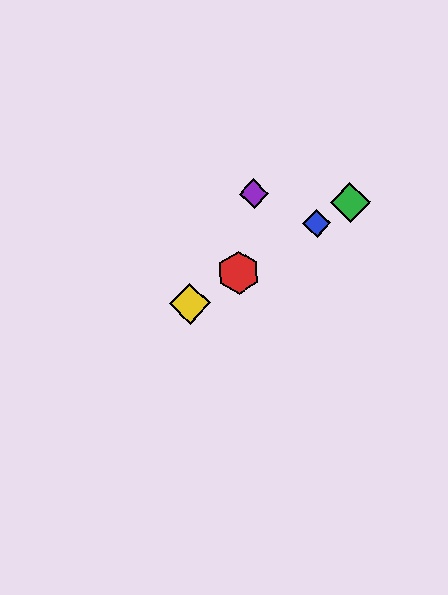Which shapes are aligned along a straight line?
The red hexagon, the blue diamond, the green diamond, the yellow diamond are aligned along a straight line.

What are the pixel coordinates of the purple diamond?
The purple diamond is at (254, 194).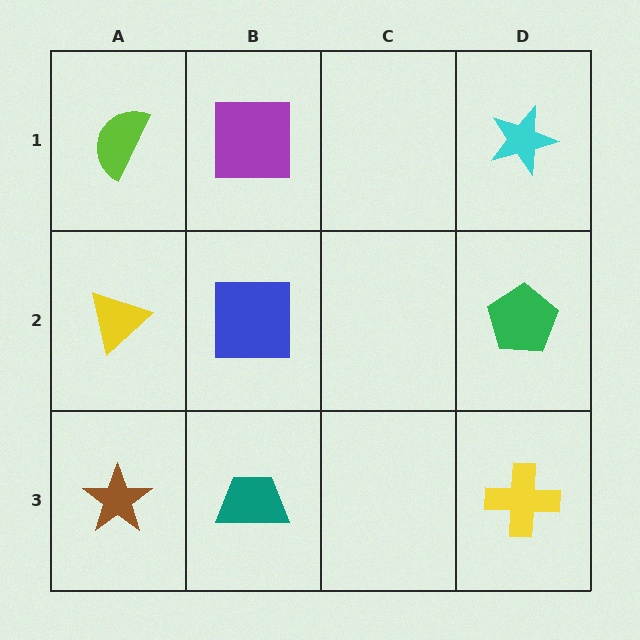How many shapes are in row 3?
3 shapes.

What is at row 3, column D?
A yellow cross.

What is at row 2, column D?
A green pentagon.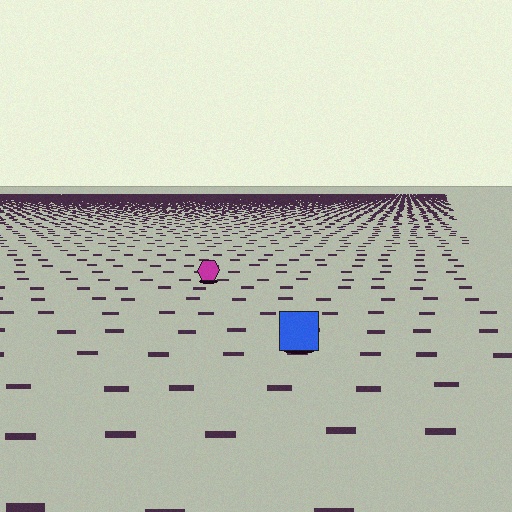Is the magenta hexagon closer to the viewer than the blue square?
No. The blue square is closer — you can tell from the texture gradient: the ground texture is coarser near it.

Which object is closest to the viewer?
The blue square is closest. The texture marks near it are larger and more spread out.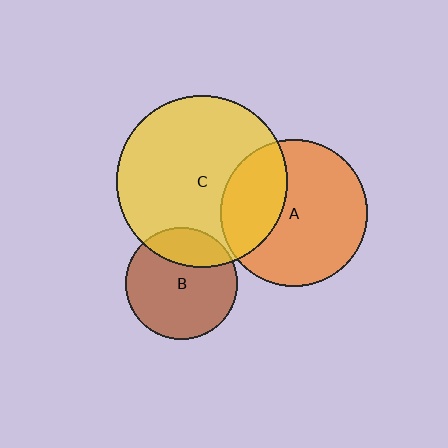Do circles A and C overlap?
Yes.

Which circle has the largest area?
Circle C (yellow).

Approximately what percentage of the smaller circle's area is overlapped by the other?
Approximately 30%.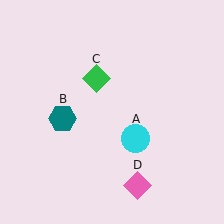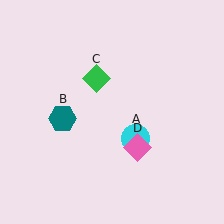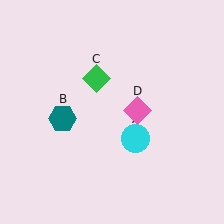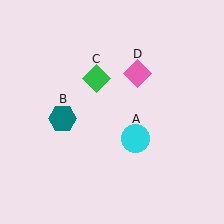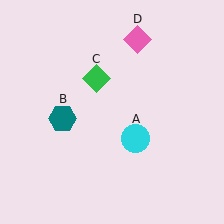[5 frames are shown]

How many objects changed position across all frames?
1 object changed position: pink diamond (object D).